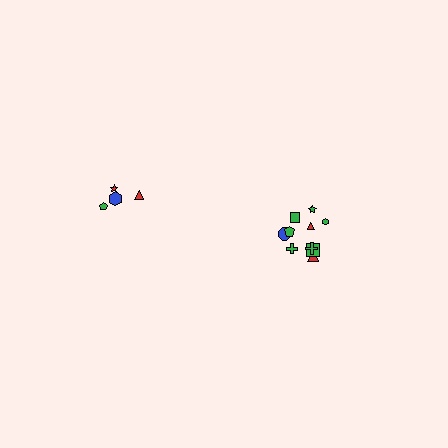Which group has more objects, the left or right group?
The right group.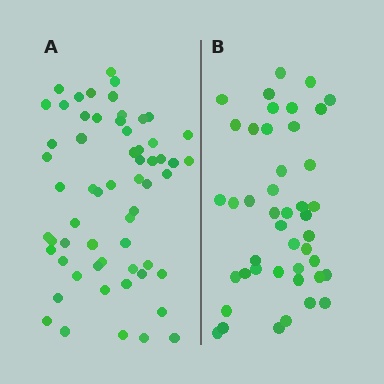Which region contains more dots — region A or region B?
Region A (the left region) has more dots.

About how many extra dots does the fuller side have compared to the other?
Region A has approximately 15 more dots than region B.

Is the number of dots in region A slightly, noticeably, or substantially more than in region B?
Region A has noticeably more, but not dramatically so. The ratio is roughly 1.4 to 1.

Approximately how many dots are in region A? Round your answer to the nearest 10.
About 60 dots.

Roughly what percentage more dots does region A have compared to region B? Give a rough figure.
About 35% more.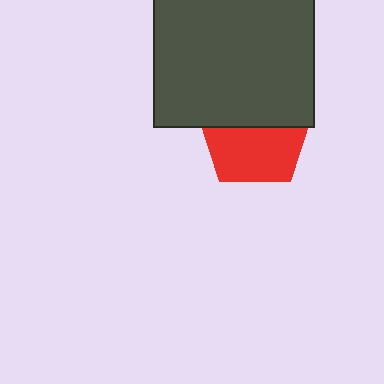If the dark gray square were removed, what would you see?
You would see the complete red pentagon.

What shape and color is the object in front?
The object in front is a dark gray square.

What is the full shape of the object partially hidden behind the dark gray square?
The partially hidden object is a red pentagon.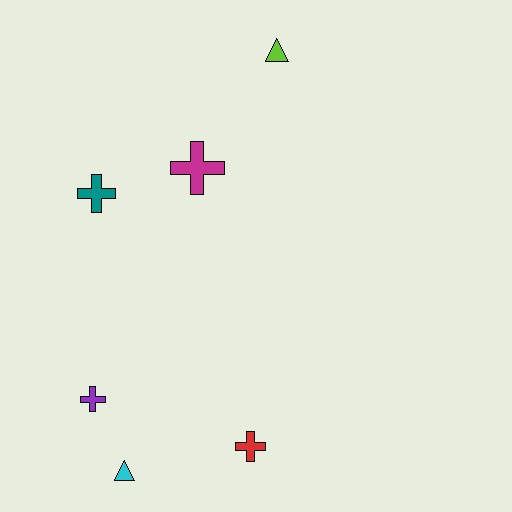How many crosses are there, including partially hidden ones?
There are 4 crosses.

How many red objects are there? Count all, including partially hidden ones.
There is 1 red object.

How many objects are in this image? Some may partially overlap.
There are 6 objects.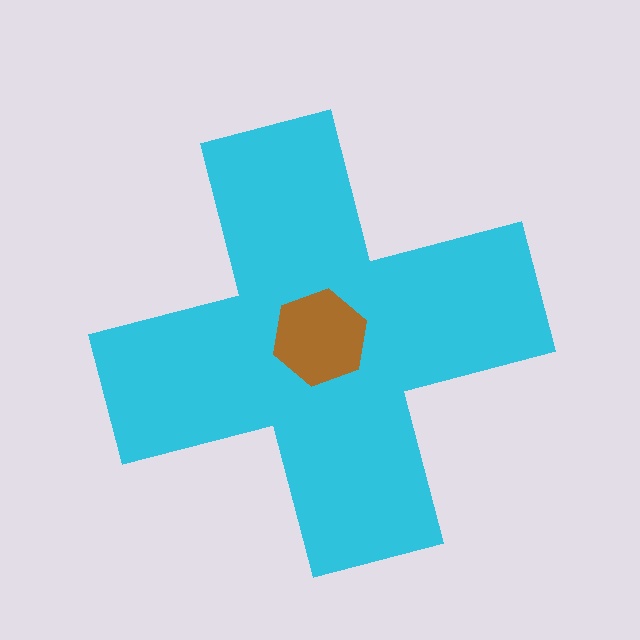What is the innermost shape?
The brown hexagon.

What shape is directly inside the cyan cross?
The brown hexagon.